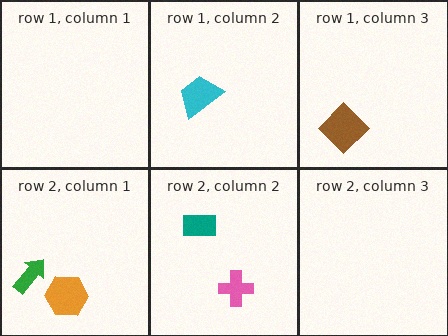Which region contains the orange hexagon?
The row 2, column 1 region.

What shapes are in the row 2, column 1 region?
The green arrow, the orange hexagon.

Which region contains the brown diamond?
The row 1, column 3 region.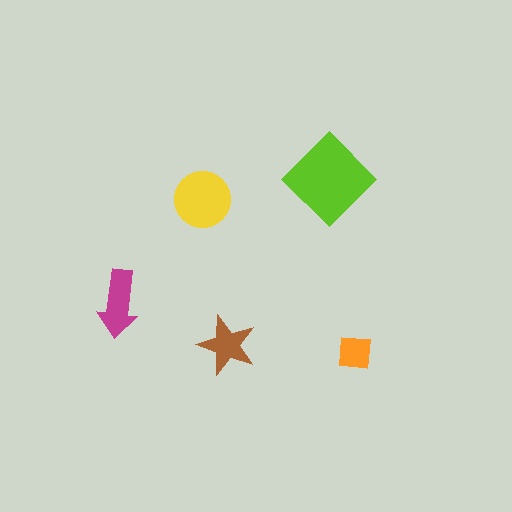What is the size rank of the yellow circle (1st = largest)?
2nd.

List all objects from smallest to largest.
The orange square, the brown star, the magenta arrow, the yellow circle, the lime diamond.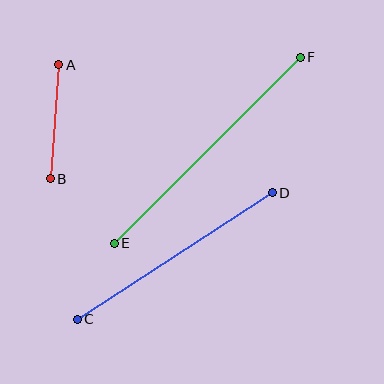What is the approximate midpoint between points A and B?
The midpoint is at approximately (54, 122) pixels.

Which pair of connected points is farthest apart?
Points E and F are farthest apart.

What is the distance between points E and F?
The distance is approximately 263 pixels.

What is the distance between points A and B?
The distance is approximately 114 pixels.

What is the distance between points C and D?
The distance is approximately 233 pixels.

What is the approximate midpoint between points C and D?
The midpoint is at approximately (175, 256) pixels.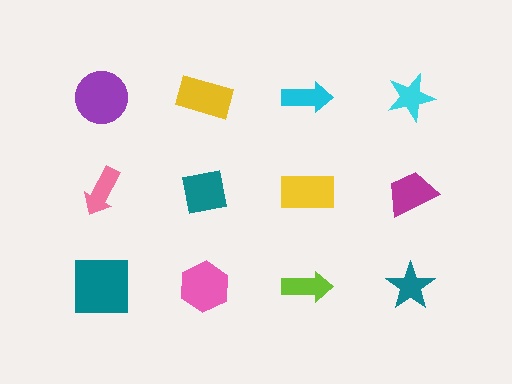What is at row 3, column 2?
A pink hexagon.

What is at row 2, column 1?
A pink arrow.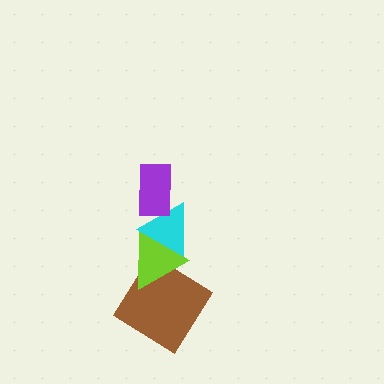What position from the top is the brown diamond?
The brown diamond is 4th from the top.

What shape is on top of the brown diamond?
The lime triangle is on top of the brown diamond.